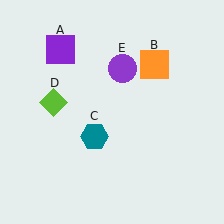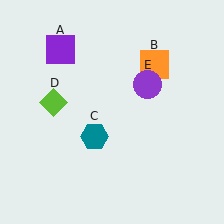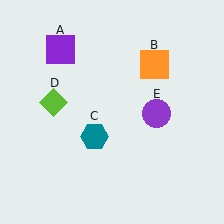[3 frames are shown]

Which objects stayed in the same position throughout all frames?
Purple square (object A) and orange square (object B) and teal hexagon (object C) and lime diamond (object D) remained stationary.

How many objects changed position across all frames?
1 object changed position: purple circle (object E).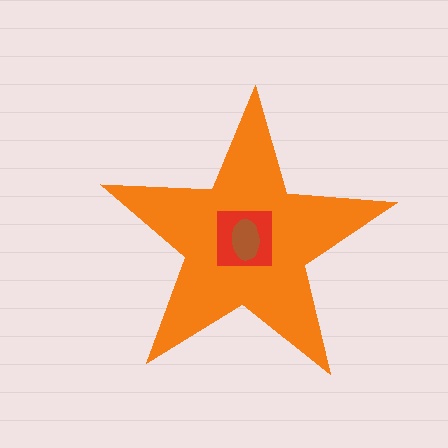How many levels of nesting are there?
3.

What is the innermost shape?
The brown ellipse.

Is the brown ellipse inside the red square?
Yes.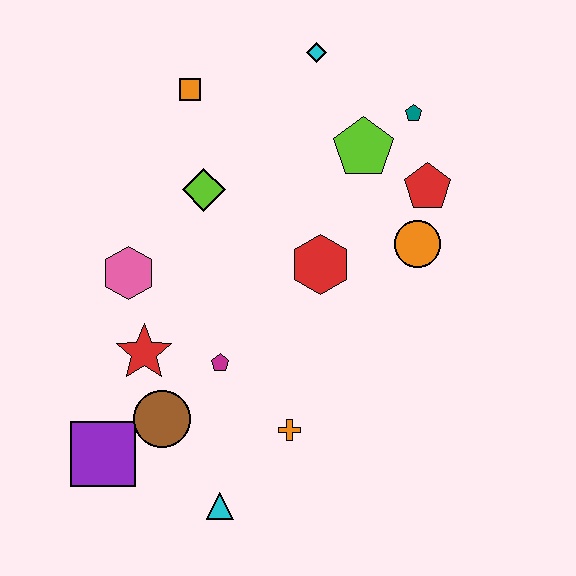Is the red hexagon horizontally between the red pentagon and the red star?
Yes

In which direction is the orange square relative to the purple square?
The orange square is above the purple square.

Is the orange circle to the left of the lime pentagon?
No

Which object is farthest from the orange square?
The cyan triangle is farthest from the orange square.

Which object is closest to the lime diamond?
The orange square is closest to the lime diamond.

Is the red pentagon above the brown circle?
Yes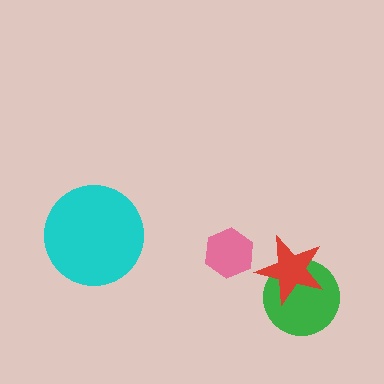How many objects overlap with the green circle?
1 object overlaps with the green circle.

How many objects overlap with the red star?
1 object overlaps with the red star.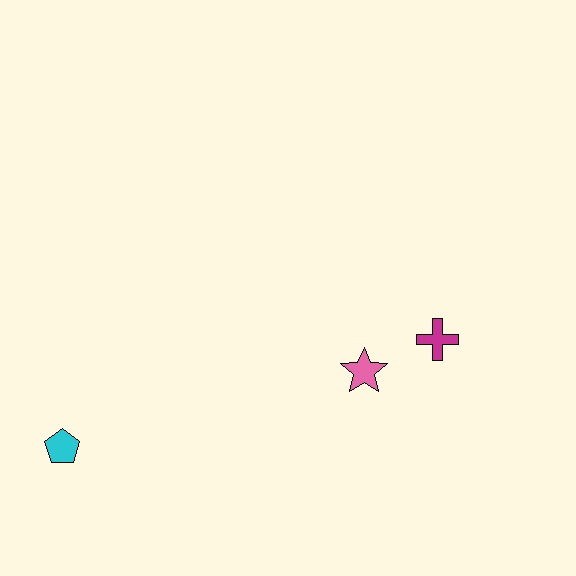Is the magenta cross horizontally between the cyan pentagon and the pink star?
No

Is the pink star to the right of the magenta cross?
No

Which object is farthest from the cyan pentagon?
The magenta cross is farthest from the cyan pentagon.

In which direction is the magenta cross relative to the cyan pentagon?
The magenta cross is to the right of the cyan pentagon.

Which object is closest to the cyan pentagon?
The pink star is closest to the cyan pentagon.